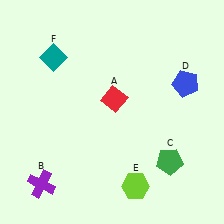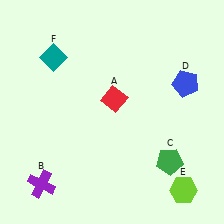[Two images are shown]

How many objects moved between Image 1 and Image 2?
1 object moved between the two images.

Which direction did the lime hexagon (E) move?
The lime hexagon (E) moved right.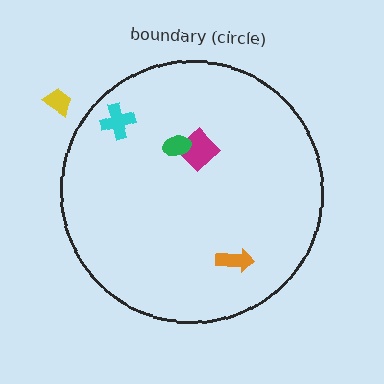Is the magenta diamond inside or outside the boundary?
Inside.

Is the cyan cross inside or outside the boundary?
Inside.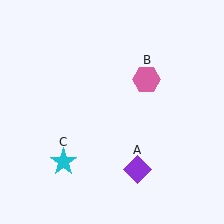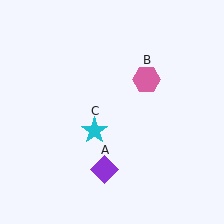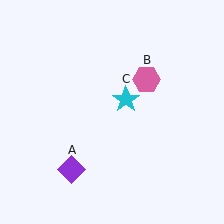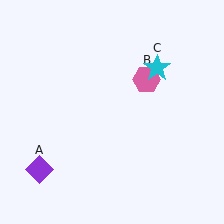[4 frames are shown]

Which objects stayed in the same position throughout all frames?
Pink hexagon (object B) remained stationary.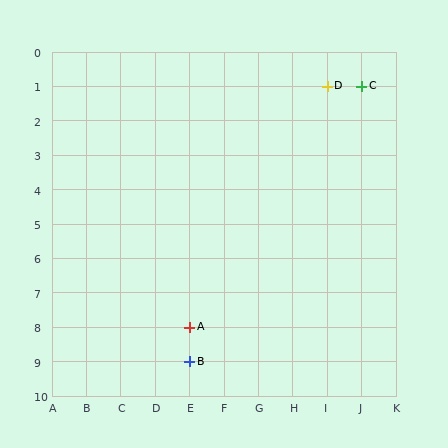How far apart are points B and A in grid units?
Points B and A are 1 row apart.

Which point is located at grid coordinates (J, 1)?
Point C is at (J, 1).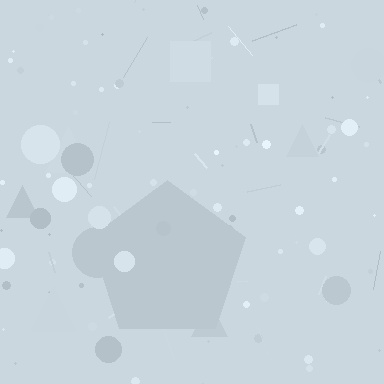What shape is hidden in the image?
A pentagon is hidden in the image.